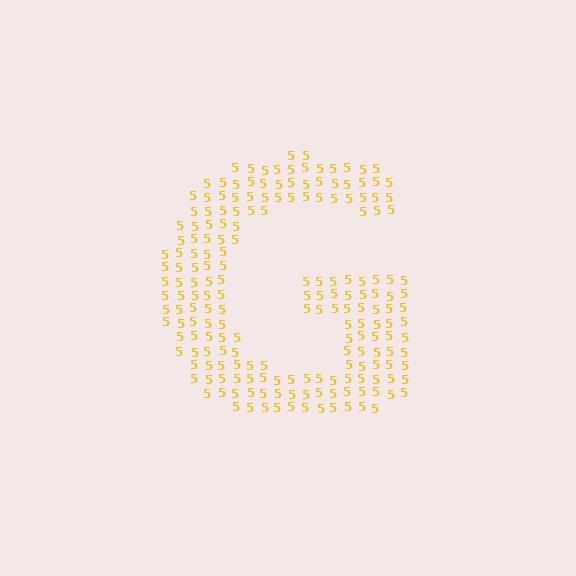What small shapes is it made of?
It is made of small digit 5's.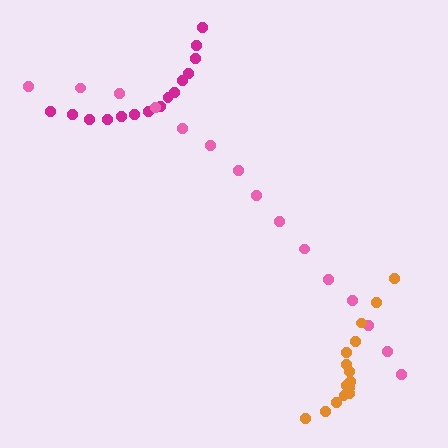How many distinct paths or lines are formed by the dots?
There are 3 distinct paths.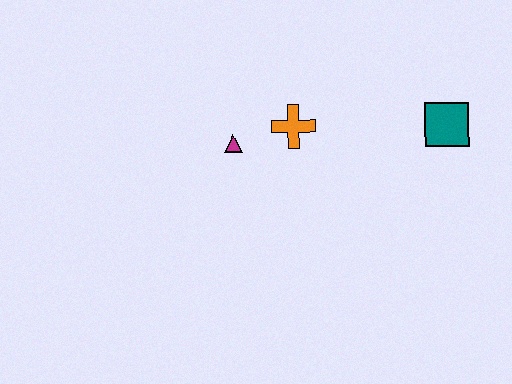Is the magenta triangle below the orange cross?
Yes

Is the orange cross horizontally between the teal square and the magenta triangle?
Yes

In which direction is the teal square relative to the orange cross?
The teal square is to the right of the orange cross.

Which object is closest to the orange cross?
The magenta triangle is closest to the orange cross.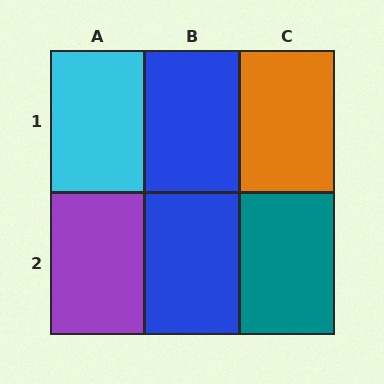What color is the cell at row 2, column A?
Purple.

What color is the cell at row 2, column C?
Teal.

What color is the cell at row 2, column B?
Blue.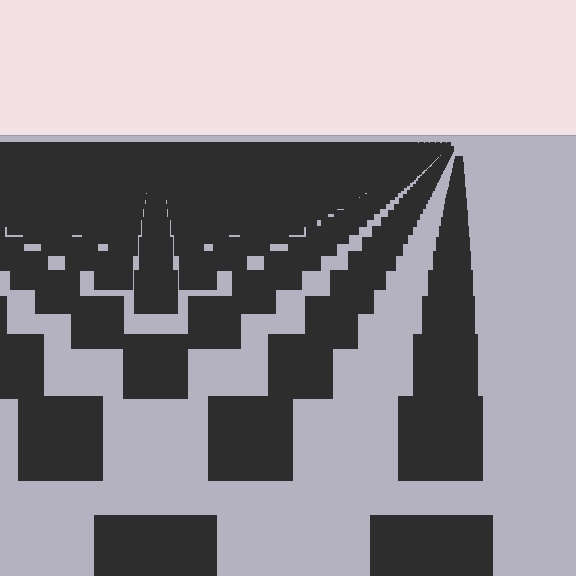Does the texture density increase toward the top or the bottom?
Density increases toward the top.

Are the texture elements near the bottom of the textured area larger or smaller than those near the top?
Larger. Near the bottom, elements are closer to the viewer and appear at a bigger on-screen size.